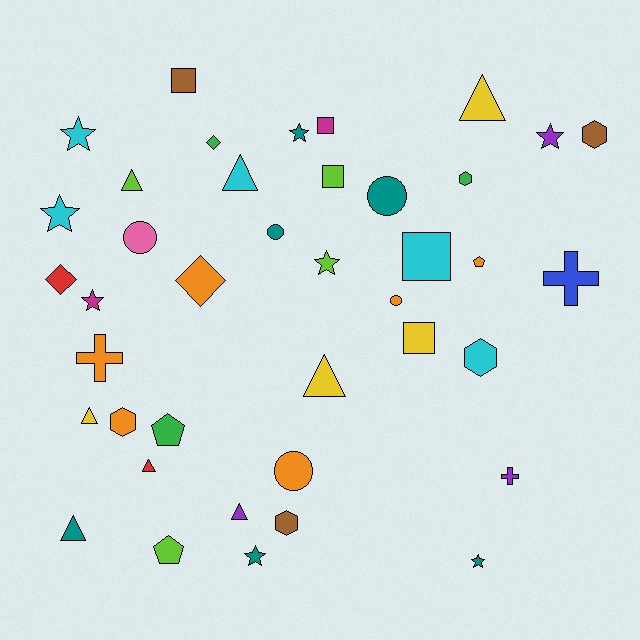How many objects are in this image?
There are 40 objects.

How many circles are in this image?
There are 5 circles.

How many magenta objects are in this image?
There are 2 magenta objects.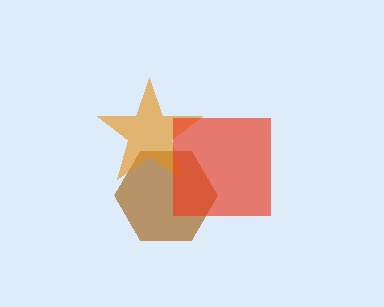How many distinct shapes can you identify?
There are 3 distinct shapes: a brown hexagon, an orange star, a red square.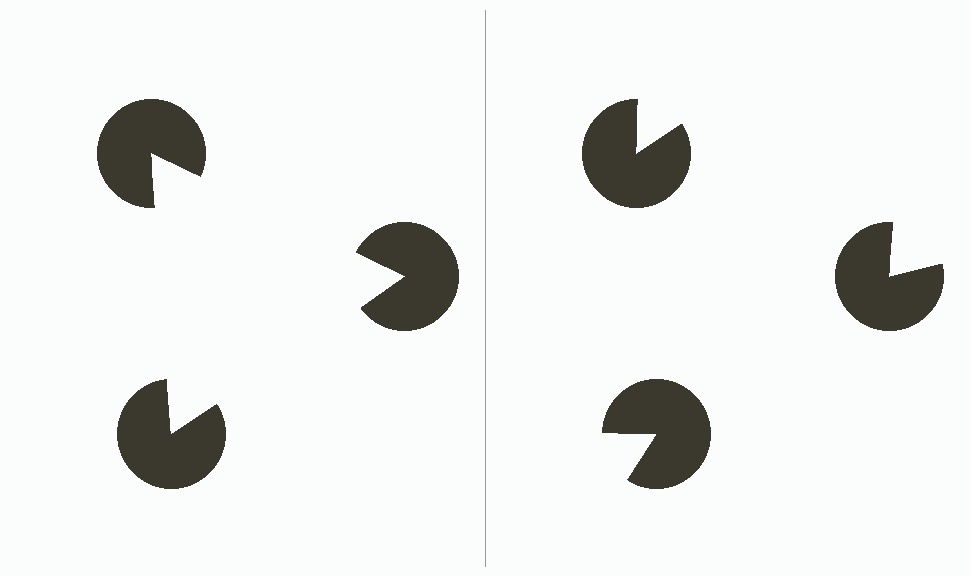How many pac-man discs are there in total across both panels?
6 — 3 on each side.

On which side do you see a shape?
An illusory triangle appears on the left side. On the right side the wedge cuts are rotated, so no coherent shape forms.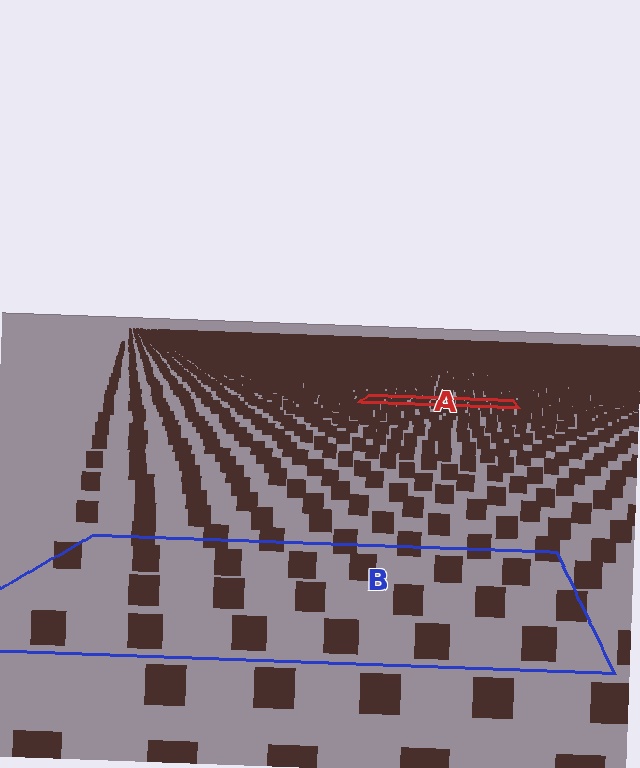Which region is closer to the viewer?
Region B is closer. The texture elements there are larger and more spread out.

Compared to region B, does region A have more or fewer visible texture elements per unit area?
Region A has more texture elements per unit area — they are packed more densely because it is farther away.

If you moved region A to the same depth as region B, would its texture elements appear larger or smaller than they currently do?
They would appear larger. At a closer depth, the same texture elements are projected at a bigger on-screen size.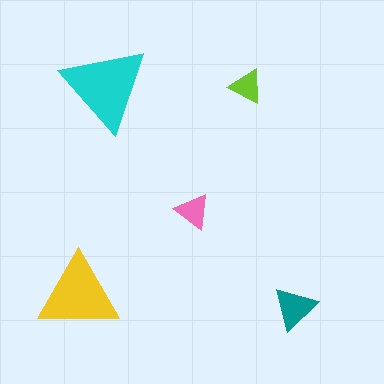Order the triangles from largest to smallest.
the cyan one, the yellow one, the teal one, the pink one, the lime one.